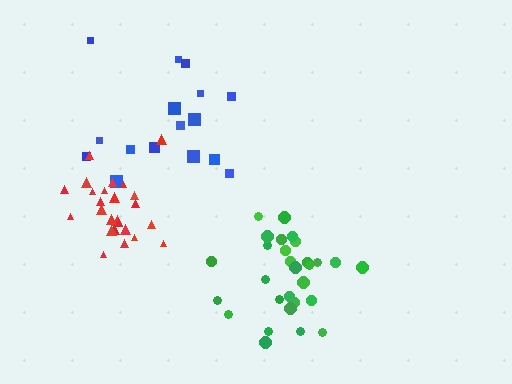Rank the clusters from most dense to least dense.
green, red, blue.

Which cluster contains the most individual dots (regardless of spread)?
Green (29).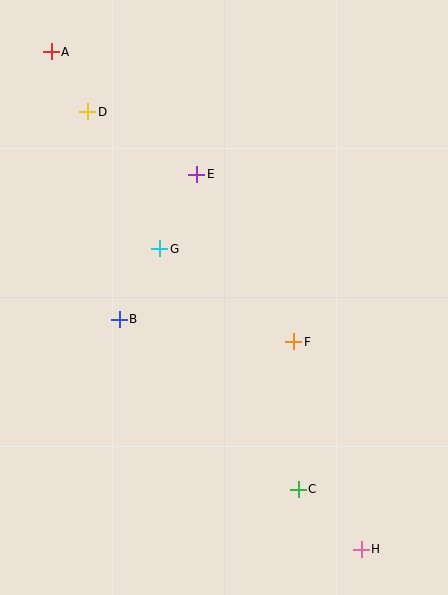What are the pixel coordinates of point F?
Point F is at (294, 342).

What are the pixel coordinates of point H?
Point H is at (361, 549).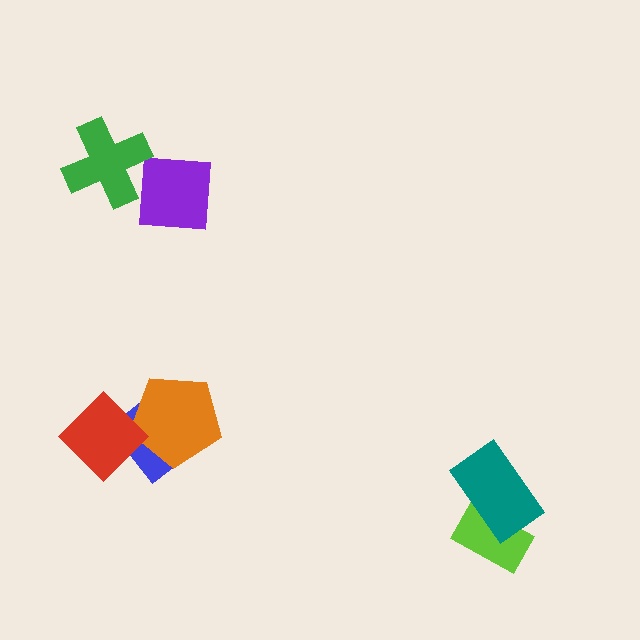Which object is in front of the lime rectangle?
The teal rectangle is in front of the lime rectangle.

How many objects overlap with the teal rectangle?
1 object overlaps with the teal rectangle.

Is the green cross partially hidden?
No, no other shape covers it.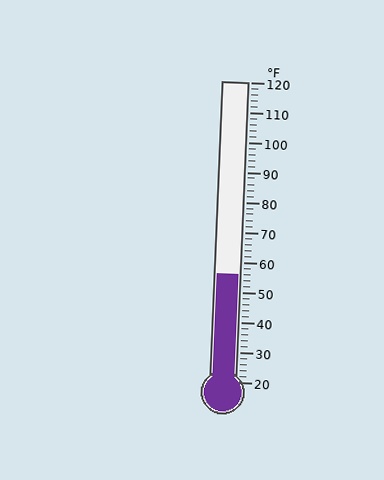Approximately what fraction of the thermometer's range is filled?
The thermometer is filled to approximately 35% of its range.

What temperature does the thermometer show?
The thermometer shows approximately 56°F.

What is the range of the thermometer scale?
The thermometer scale ranges from 20°F to 120°F.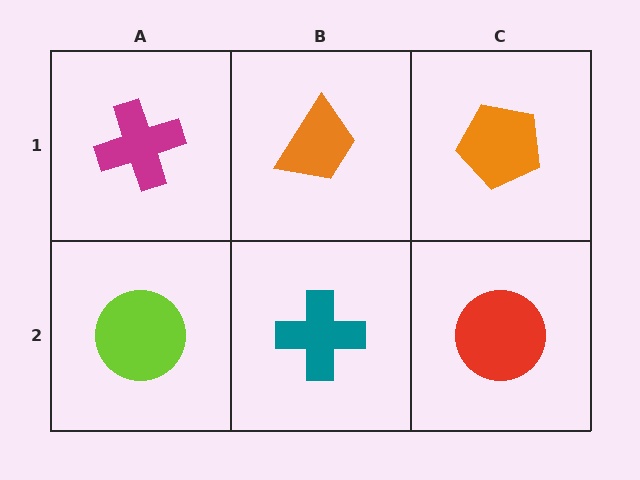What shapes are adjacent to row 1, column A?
A lime circle (row 2, column A), an orange trapezoid (row 1, column B).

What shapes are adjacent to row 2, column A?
A magenta cross (row 1, column A), a teal cross (row 2, column B).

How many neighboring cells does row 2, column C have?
2.